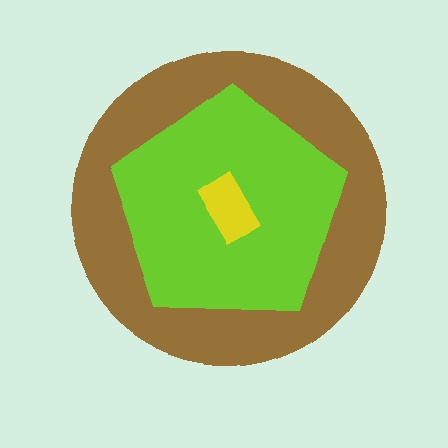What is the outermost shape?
The brown circle.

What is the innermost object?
The yellow rectangle.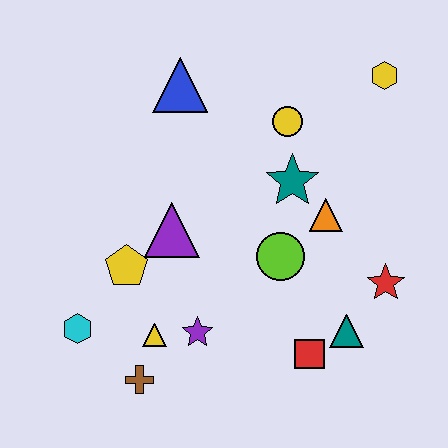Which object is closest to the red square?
The teal triangle is closest to the red square.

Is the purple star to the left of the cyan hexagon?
No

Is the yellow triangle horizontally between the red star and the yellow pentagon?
Yes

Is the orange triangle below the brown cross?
No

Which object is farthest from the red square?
The blue triangle is farthest from the red square.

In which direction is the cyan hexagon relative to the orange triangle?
The cyan hexagon is to the left of the orange triangle.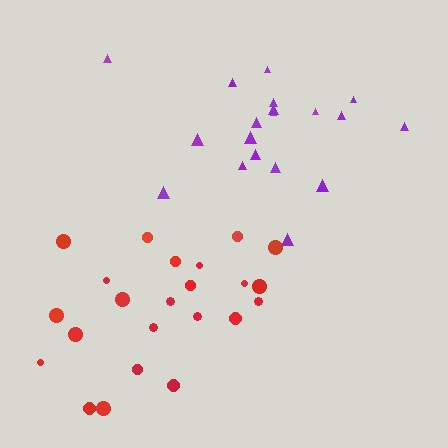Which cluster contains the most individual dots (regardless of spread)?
Red (23).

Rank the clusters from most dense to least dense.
purple, red.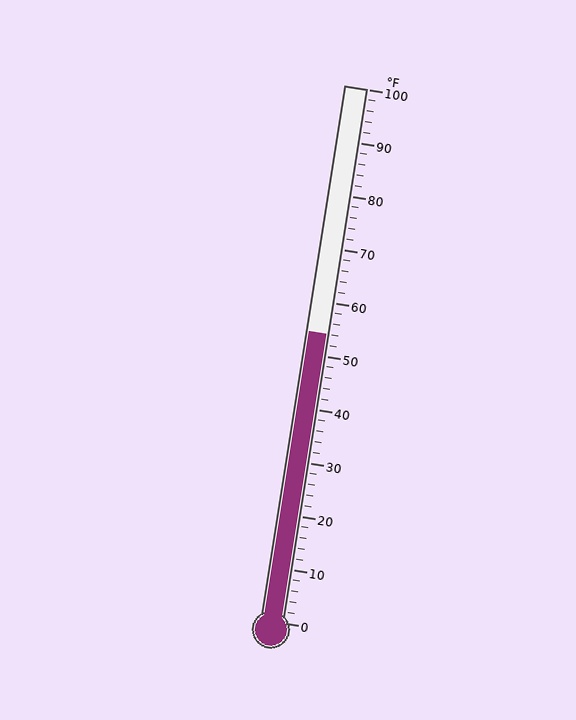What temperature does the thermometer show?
The thermometer shows approximately 54°F.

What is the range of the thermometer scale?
The thermometer scale ranges from 0°F to 100°F.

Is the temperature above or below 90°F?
The temperature is below 90°F.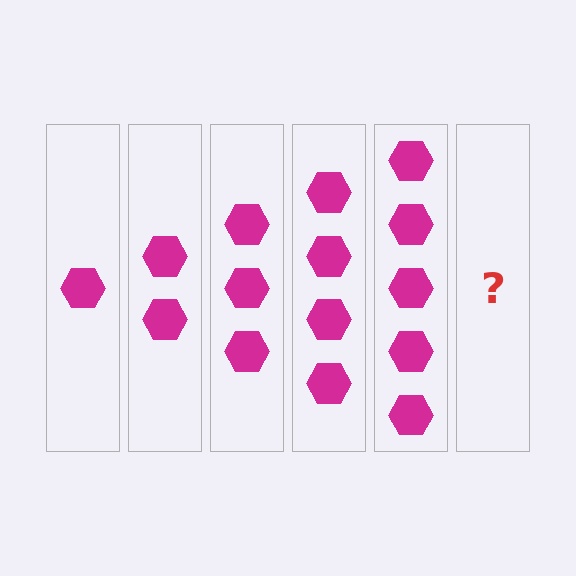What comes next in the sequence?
The next element should be 6 hexagons.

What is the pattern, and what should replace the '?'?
The pattern is that each step adds one more hexagon. The '?' should be 6 hexagons.